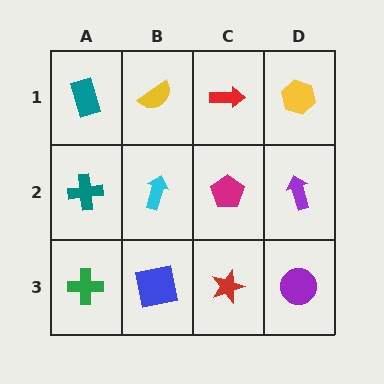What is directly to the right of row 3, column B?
A red star.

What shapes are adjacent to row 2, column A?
A teal rectangle (row 1, column A), a green cross (row 3, column A), a cyan arrow (row 2, column B).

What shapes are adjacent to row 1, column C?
A magenta pentagon (row 2, column C), a yellow semicircle (row 1, column B), a yellow hexagon (row 1, column D).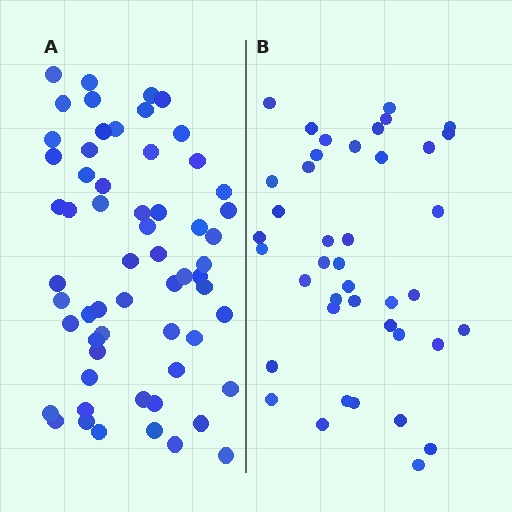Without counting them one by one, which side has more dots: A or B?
Region A (the left region) has more dots.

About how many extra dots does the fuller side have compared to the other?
Region A has approximately 20 more dots than region B.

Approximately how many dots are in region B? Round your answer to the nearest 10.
About 40 dots. (The exact count is 41, which rounds to 40.)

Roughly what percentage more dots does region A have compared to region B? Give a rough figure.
About 45% more.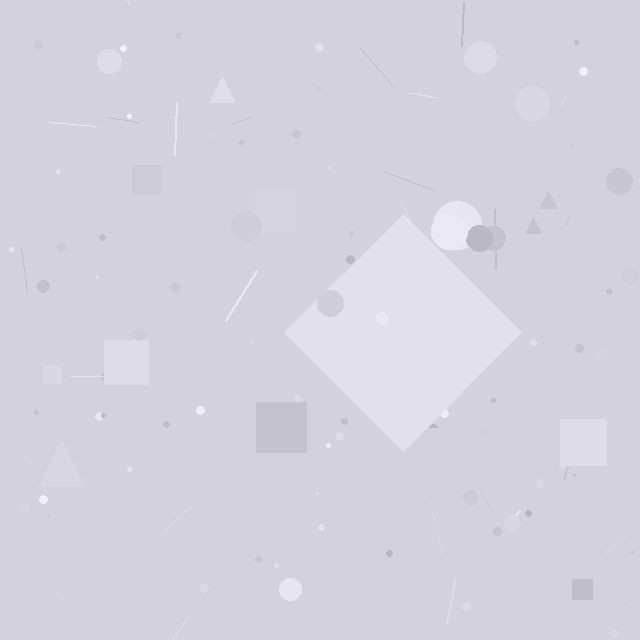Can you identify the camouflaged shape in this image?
The camouflaged shape is a diamond.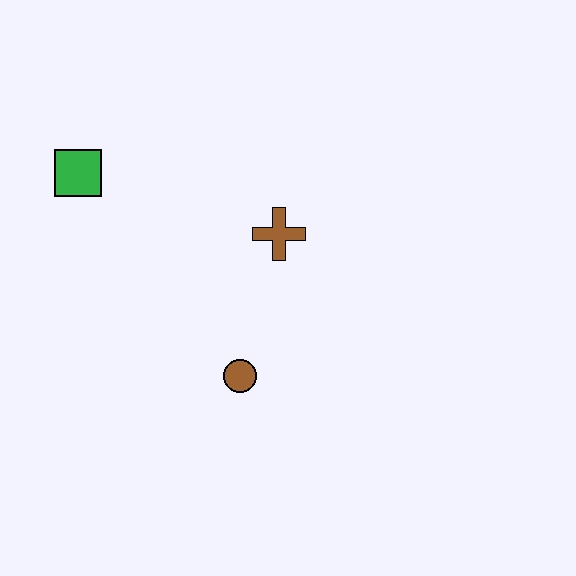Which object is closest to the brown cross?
The brown circle is closest to the brown cross.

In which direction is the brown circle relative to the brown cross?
The brown circle is below the brown cross.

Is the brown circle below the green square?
Yes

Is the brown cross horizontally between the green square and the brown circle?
No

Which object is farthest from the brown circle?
The green square is farthest from the brown circle.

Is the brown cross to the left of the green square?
No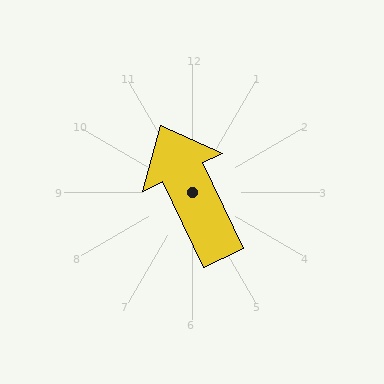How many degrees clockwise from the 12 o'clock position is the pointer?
Approximately 335 degrees.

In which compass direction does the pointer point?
Northwest.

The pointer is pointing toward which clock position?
Roughly 11 o'clock.